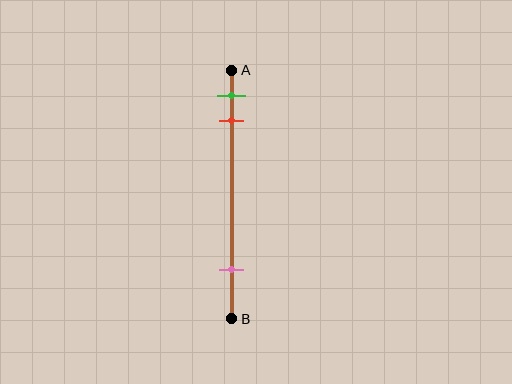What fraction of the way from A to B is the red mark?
The red mark is approximately 20% (0.2) of the way from A to B.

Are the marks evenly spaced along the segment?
No, the marks are not evenly spaced.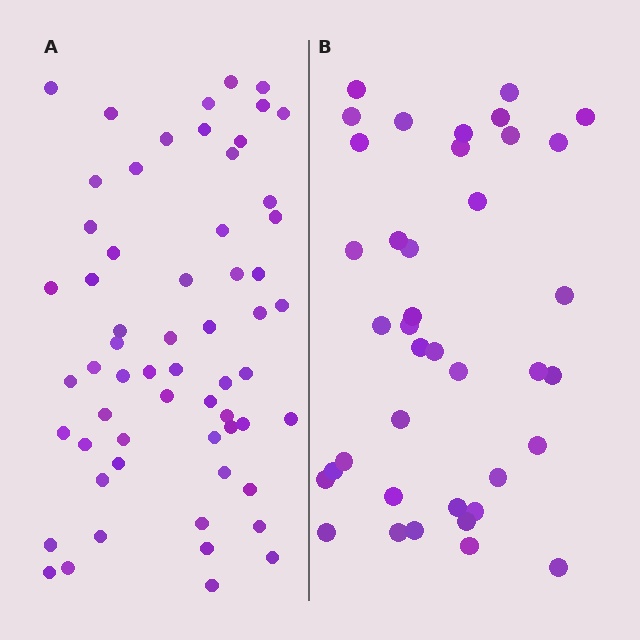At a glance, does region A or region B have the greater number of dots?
Region A (the left region) has more dots.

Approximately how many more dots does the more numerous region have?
Region A has approximately 20 more dots than region B.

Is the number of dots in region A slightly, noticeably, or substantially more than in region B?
Region A has substantially more. The ratio is roughly 1.5 to 1.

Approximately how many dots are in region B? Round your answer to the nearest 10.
About 40 dots. (The exact count is 39, which rounds to 40.)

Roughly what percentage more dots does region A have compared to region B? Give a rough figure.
About 55% more.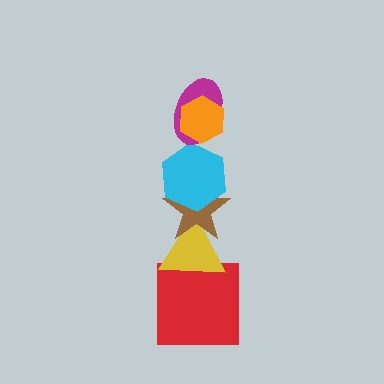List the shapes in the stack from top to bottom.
From top to bottom: the orange hexagon, the magenta ellipse, the cyan hexagon, the brown star, the yellow triangle, the red square.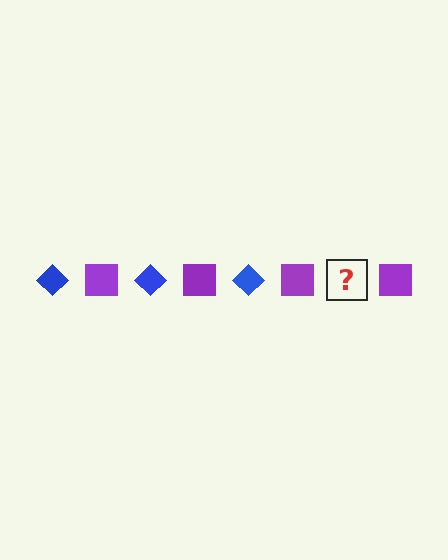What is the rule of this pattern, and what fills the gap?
The rule is that the pattern alternates between blue diamond and purple square. The gap should be filled with a blue diamond.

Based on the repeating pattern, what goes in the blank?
The blank should be a blue diamond.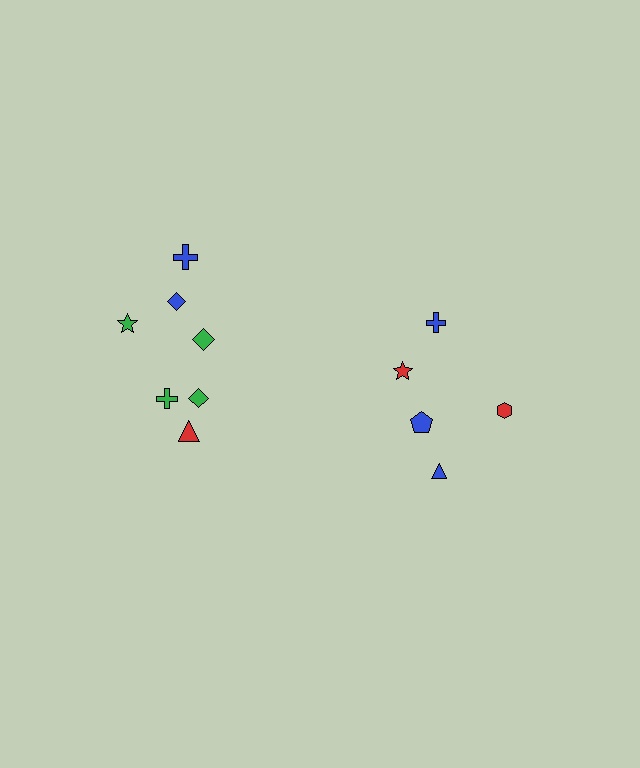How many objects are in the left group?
There are 7 objects.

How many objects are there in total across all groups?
There are 12 objects.